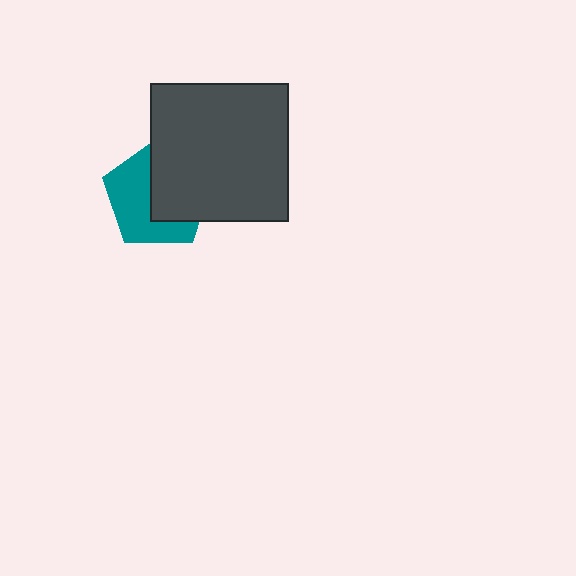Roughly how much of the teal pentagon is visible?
About half of it is visible (roughly 52%).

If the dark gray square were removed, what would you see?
You would see the complete teal pentagon.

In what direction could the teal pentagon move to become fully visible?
The teal pentagon could move left. That would shift it out from behind the dark gray square entirely.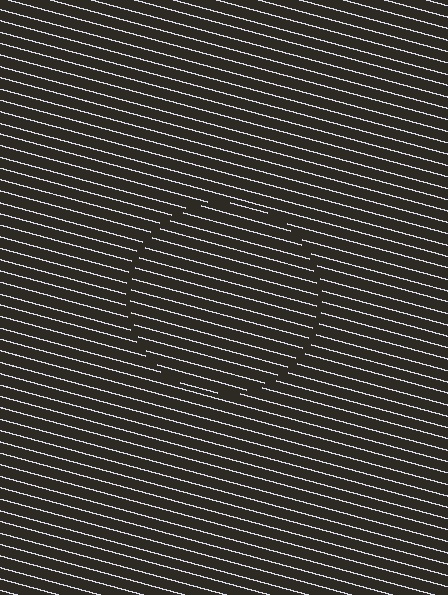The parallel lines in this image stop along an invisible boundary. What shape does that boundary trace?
An illusory circle. The interior of the shape contains the same grating, shifted by half a period — the contour is defined by the phase discontinuity where line-ends from the inner and outer gratings abut.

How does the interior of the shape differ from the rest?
The interior of the shape contains the same grating, shifted by half a period — the contour is defined by the phase discontinuity where line-ends from the inner and outer gratings abut.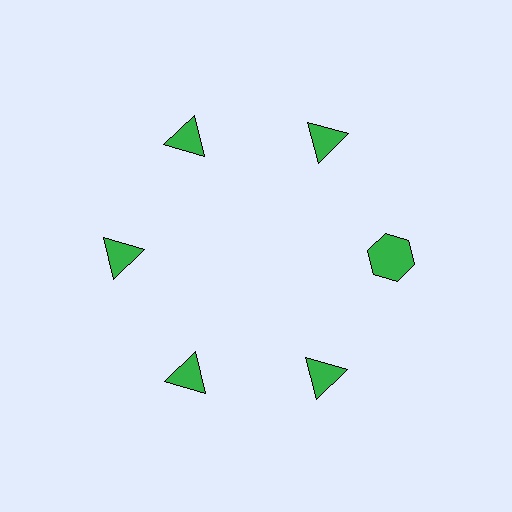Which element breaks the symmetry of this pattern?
The green hexagon at roughly the 3 o'clock position breaks the symmetry. All other shapes are green triangles.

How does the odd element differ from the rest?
It has a different shape: hexagon instead of triangle.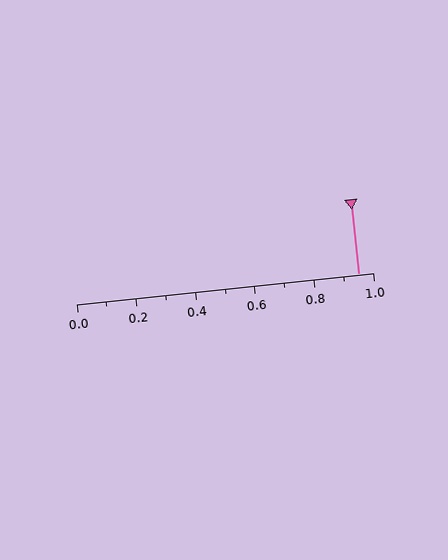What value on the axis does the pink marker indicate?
The marker indicates approximately 0.95.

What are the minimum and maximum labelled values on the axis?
The axis runs from 0.0 to 1.0.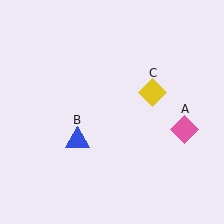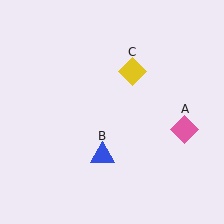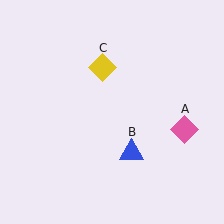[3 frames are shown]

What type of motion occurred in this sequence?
The blue triangle (object B), yellow diamond (object C) rotated counterclockwise around the center of the scene.